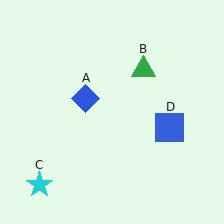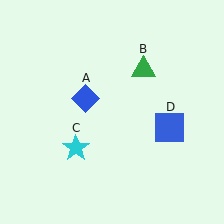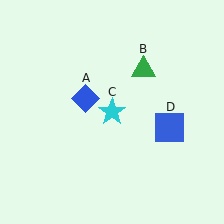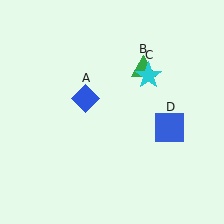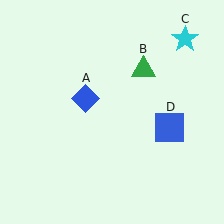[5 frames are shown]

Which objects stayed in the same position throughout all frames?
Blue diamond (object A) and green triangle (object B) and blue square (object D) remained stationary.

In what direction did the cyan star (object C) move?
The cyan star (object C) moved up and to the right.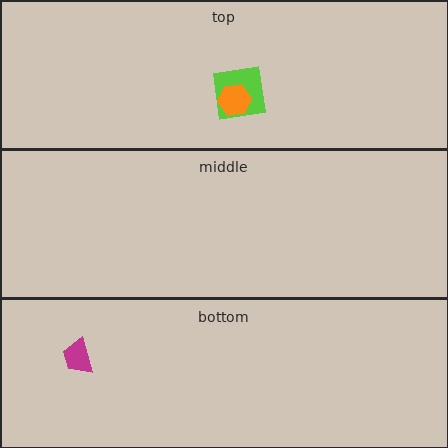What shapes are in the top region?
The lime square, the orange hexagon.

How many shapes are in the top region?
2.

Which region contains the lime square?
The top region.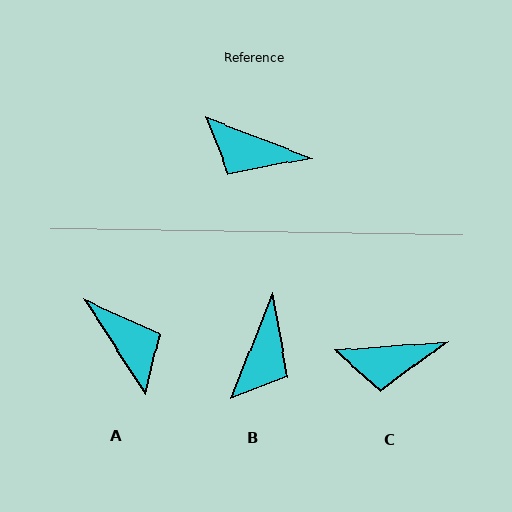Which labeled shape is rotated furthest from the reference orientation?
A, about 145 degrees away.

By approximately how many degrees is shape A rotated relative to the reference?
Approximately 145 degrees counter-clockwise.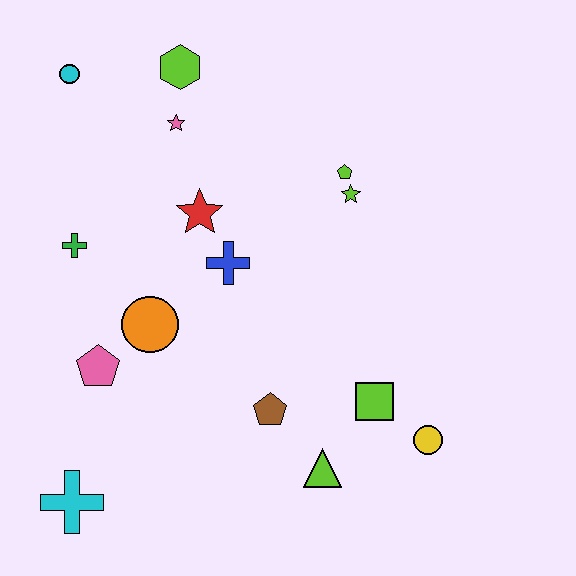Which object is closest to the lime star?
The lime pentagon is closest to the lime star.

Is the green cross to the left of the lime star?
Yes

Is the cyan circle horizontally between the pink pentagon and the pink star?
No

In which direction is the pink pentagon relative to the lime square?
The pink pentagon is to the left of the lime square.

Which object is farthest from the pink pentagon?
The yellow circle is farthest from the pink pentagon.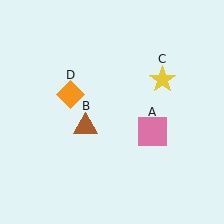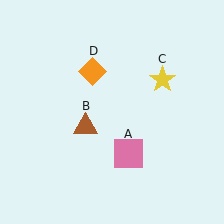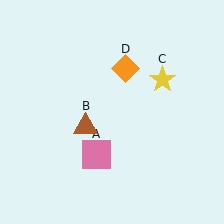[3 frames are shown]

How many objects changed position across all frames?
2 objects changed position: pink square (object A), orange diamond (object D).